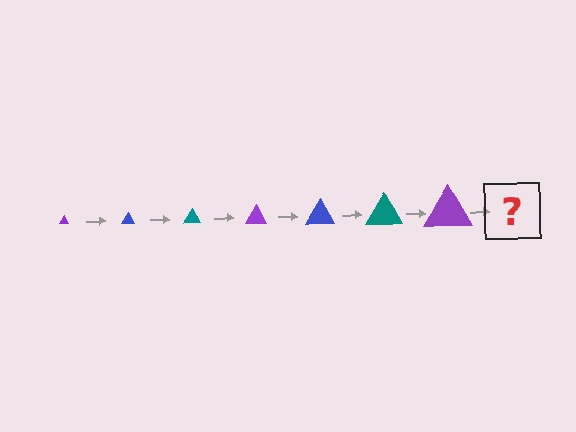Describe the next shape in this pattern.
It should be a blue triangle, larger than the previous one.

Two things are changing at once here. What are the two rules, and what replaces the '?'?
The two rules are that the triangle grows larger each step and the color cycles through purple, blue, and teal. The '?' should be a blue triangle, larger than the previous one.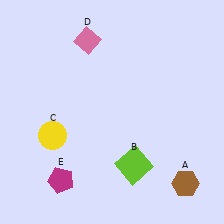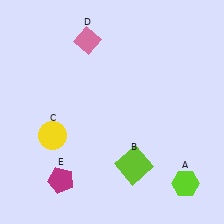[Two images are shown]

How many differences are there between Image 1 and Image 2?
There is 1 difference between the two images.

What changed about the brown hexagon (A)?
In Image 1, A is brown. In Image 2, it changed to lime.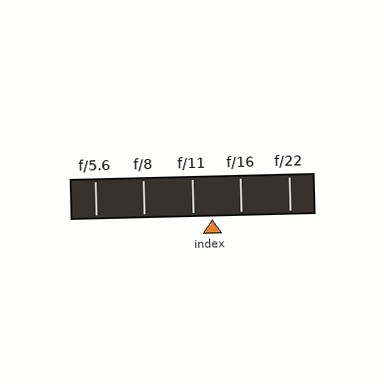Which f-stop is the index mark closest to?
The index mark is closest to f/11.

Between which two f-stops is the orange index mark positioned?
The index mark is between f/11 and f/16.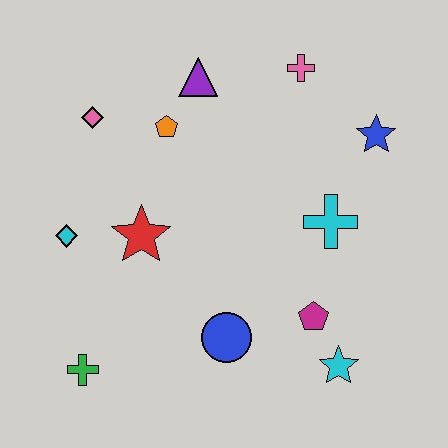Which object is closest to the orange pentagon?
The purple triangle is closest to the orange pentagon.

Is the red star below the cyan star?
No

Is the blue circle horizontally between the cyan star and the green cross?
Yes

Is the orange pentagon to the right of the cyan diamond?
Yes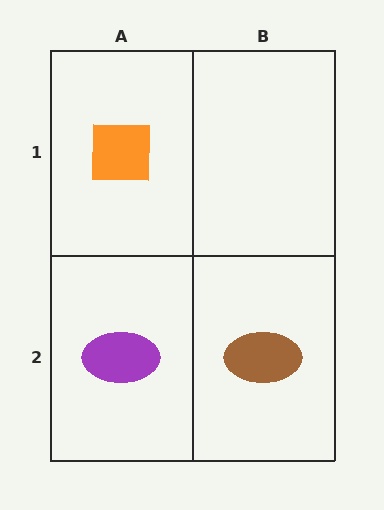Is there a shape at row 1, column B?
No, that cell is empty.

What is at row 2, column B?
A brown ellipse.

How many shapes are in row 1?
1 shape.